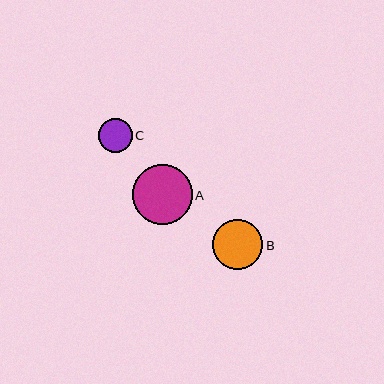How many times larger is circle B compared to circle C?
Circle B is approximately 1.5 times the size of circle C.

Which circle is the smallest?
Circle C is the smallest with a size of approximately 34 pixels.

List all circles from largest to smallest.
From largest to smallest: A, B, C.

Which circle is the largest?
Circle A is the largest with a size of approximately 60 pixels.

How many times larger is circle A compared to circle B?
Circle A is approximately 1.2 times the size of circle B.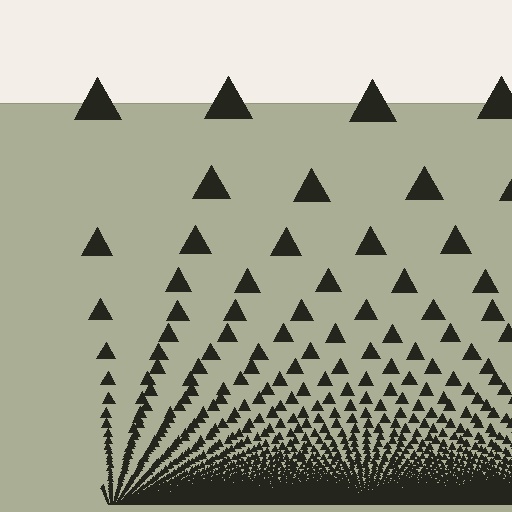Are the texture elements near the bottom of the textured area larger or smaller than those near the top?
Smaller. The gradient is inverted — elements near the bottom are smaller and denser.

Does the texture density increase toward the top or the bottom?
Density increases toward the bottom.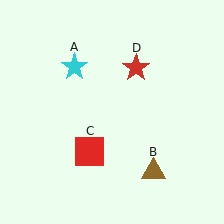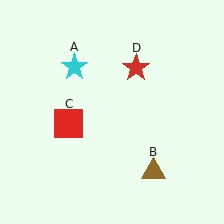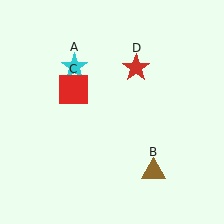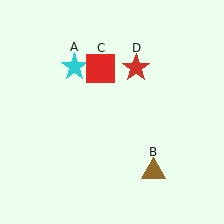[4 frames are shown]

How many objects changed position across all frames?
1 object changed position: red square (object C).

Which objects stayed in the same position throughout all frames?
Cyan star (object A) and brown triangle (object B) and red star (object D) remained stationary.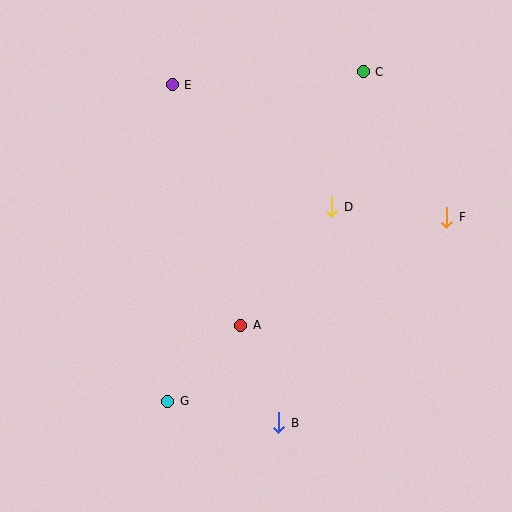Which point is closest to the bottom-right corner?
Point B is closest to the bottom-right corner.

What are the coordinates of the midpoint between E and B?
The midpoint between E and B is at (225, 254).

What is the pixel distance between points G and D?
The distance between G and D is 254 pixels.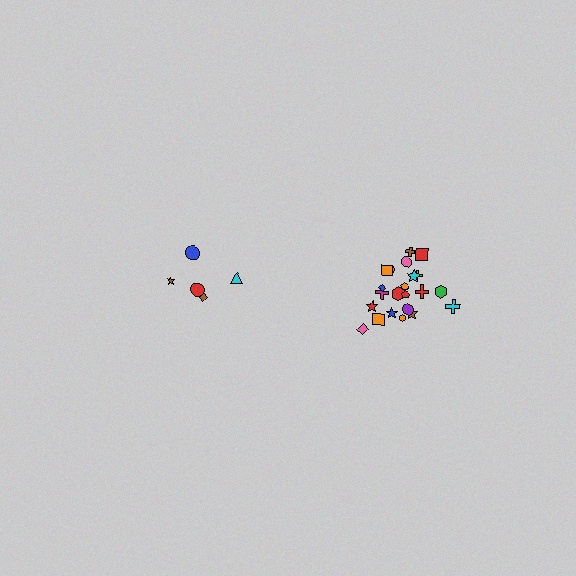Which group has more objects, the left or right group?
The right group.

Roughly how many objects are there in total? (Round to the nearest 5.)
Roughly 25 objects in total.